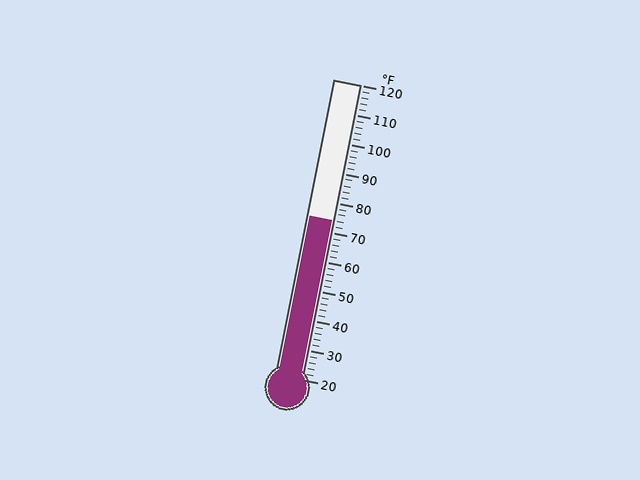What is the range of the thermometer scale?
The thermometer scale ranges from 20°F to 120°F.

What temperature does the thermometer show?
The thermometer shows approximately 74°F.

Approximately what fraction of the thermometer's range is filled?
The thermometer is filled to approximately 55% of its range.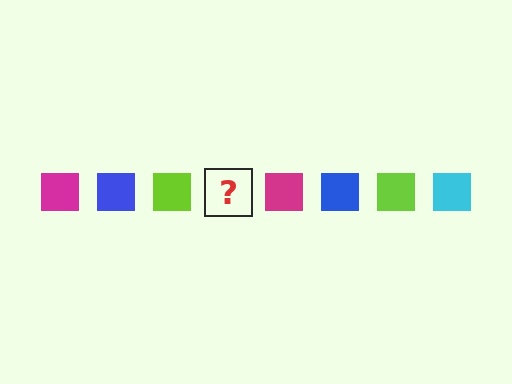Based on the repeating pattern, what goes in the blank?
The blank should be a cyan square.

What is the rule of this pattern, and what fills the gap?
The rule is that the pattern cycles through magenta, blue, lime, cyan squares. The gap should be filled with a cyan square.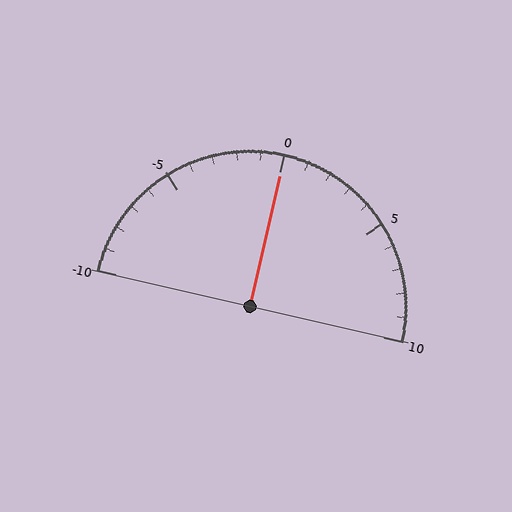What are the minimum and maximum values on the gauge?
The gauge ranges from -10 to 10.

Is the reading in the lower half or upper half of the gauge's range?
The reading is in the upper half of the range (-10 to 10).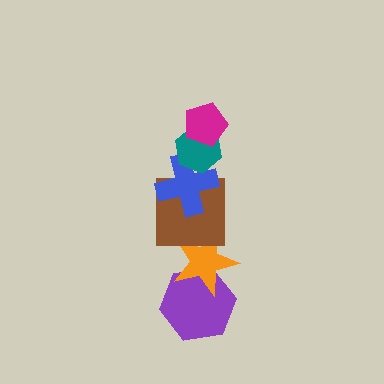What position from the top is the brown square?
The brown square is 4th from the top.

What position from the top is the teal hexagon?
The teal hexagon is 2nd from the top.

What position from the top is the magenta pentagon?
The magenta pentagon is 1st from the top.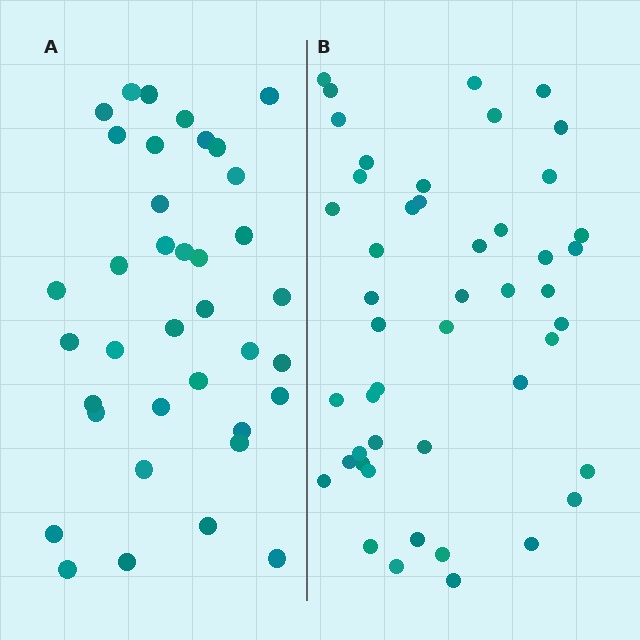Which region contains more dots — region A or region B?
Region B (the right region) has more dots.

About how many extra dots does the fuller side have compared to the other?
Region B has roughly 10 or so more dots than region A.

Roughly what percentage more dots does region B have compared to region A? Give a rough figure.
About 25% more.